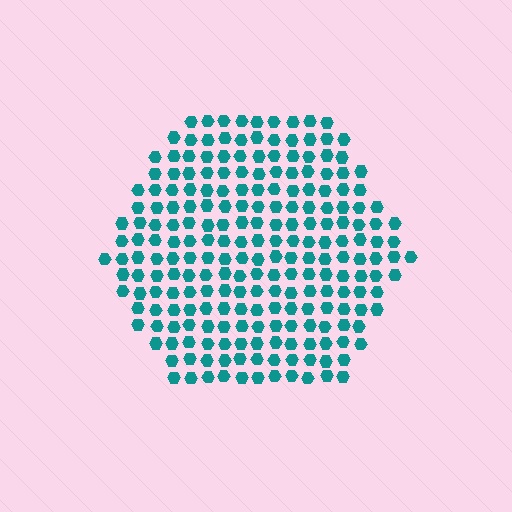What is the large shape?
The large shape is a hexagon.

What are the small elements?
The small elements are hexagons.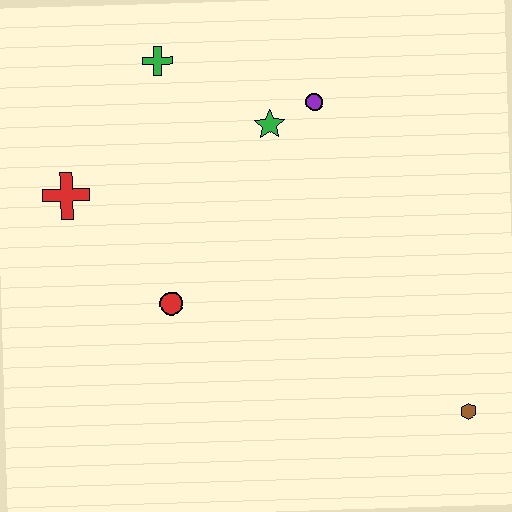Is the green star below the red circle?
No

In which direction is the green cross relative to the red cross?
The green cross is above the red cross.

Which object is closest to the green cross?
The green star is closest to the green cross.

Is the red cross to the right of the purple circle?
No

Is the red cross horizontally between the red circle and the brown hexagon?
No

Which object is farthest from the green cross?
The brown hexagon is farthest from the green cross.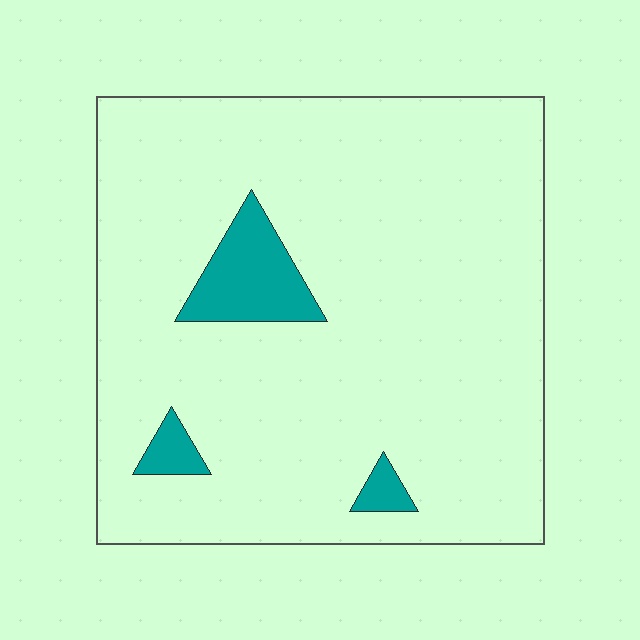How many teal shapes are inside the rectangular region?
3.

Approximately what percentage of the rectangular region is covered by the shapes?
Approximately 10%.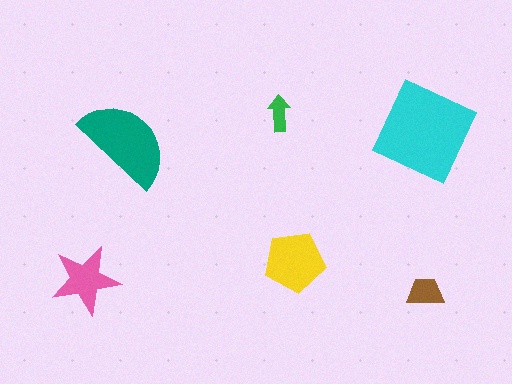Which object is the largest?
The cyan square.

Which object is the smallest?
The green arrow.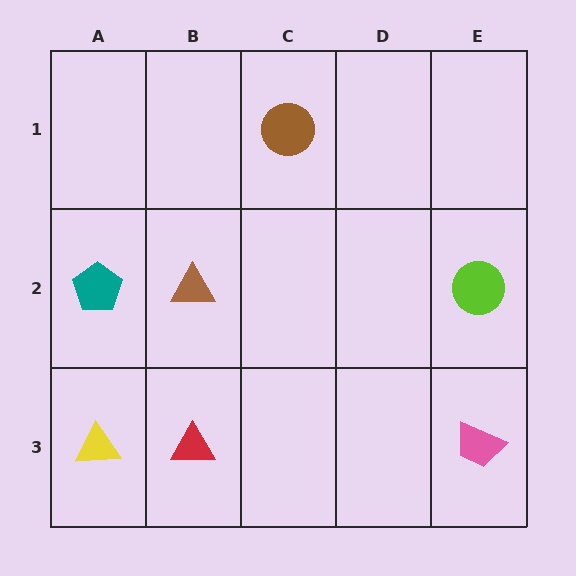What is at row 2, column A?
A teal pentagon.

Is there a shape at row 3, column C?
No, that cell is empty.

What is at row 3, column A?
A yellow triangle.